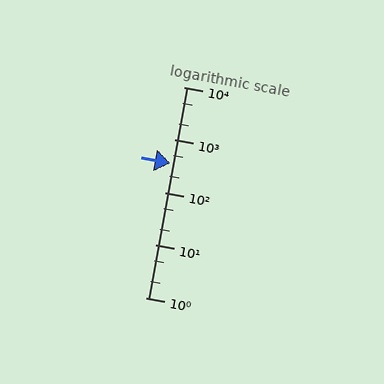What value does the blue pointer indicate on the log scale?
The pointer indicates approximately 350.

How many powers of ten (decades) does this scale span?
The scale spans 4 decades, from 1 to 10000.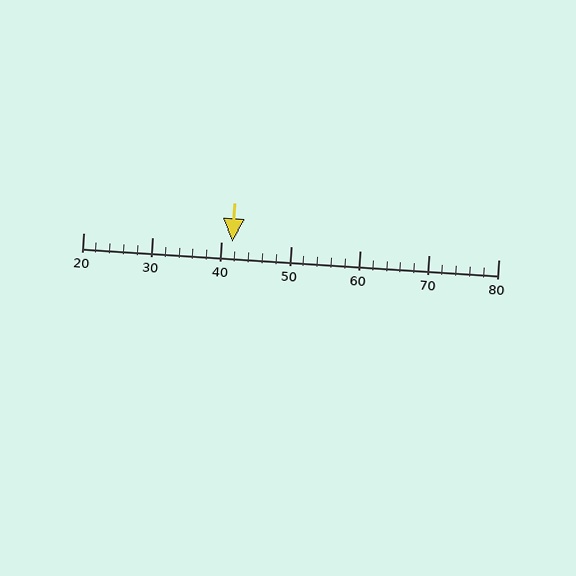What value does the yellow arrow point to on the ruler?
The yellow arrow points to approximately 42.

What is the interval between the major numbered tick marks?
The major tick marks are spaced 10 units apart.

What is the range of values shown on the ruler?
The ruler shows values from 20 to 80.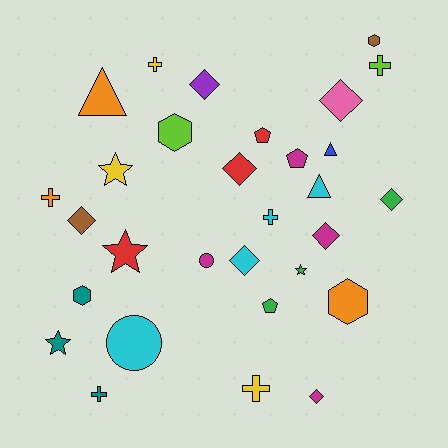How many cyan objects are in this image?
There are 4 cyan objects.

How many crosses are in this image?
There are 6 crosses.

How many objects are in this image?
There are 30 objects.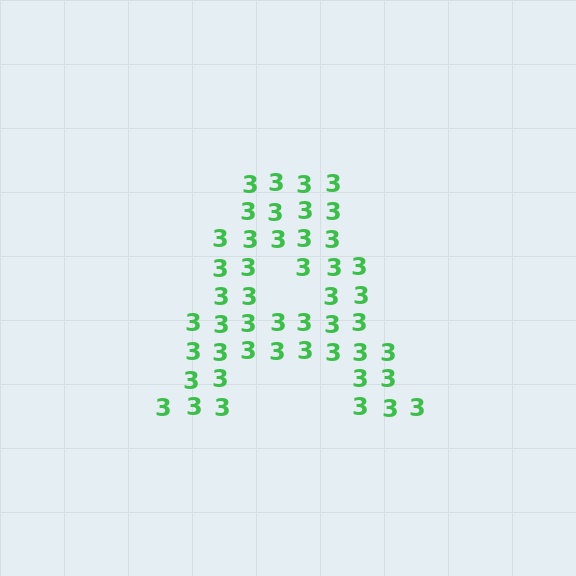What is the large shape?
The large shape is the letter A.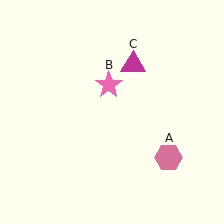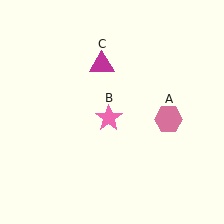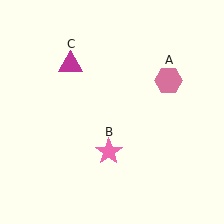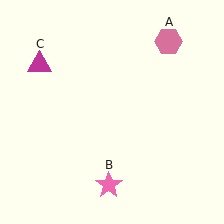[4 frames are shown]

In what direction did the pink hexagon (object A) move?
The pink hexagon (object A) moved up.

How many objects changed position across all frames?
3 objects changed position: pink hexagon (object A), pink star (object B), magenta triangle (object C).